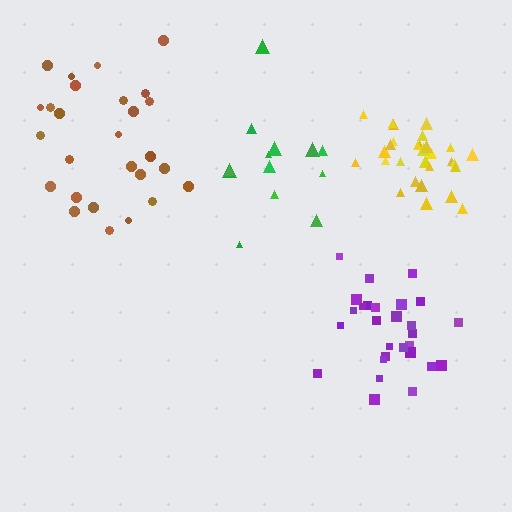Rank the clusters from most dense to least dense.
yellow, purple, brown, green.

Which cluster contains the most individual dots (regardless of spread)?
Yellow (29).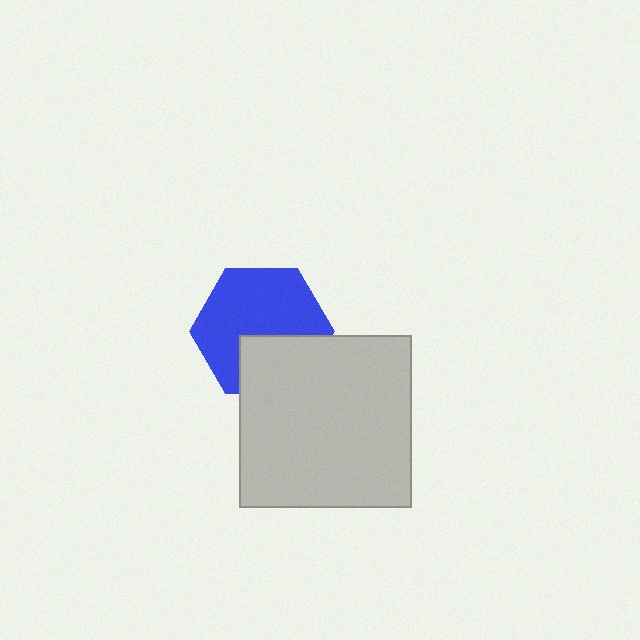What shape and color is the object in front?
The object in front is a light gray square.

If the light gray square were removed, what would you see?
You would see the complete blue hexagon.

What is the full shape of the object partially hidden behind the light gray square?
The partially hidden object is a blue hexagon.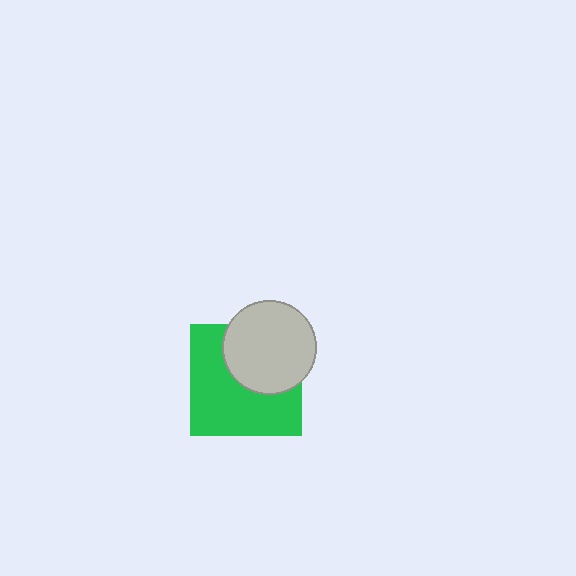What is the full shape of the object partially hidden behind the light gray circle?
The partially hidden object is a green square.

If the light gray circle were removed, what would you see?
You would see the complete green square.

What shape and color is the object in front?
The object in front is a light gray circle.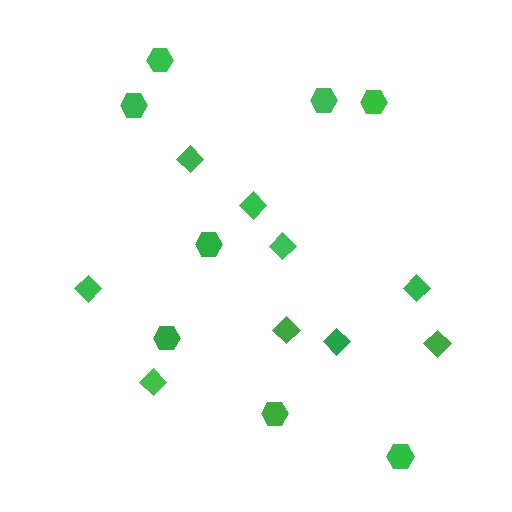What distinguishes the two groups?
There are 2 groups: one group of hexagons (8) and one group of diamonds (9).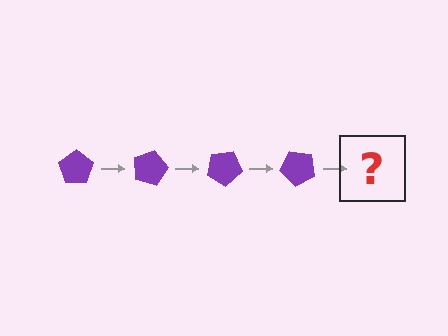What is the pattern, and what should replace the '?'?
The pattern is that the pentagon rotates 15 degrees each step. The '?' should be a purple pentagon rotated 60 degrees.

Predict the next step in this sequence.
The next step is a purple pentagon rotated 60 degrees.